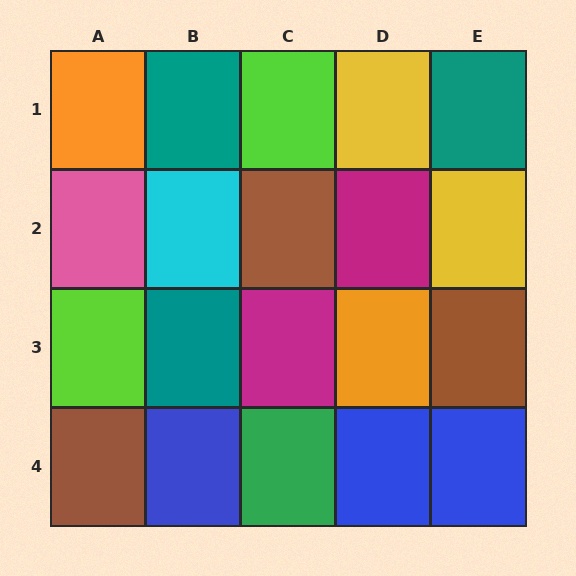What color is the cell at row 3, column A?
Lime.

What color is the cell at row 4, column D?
Blue.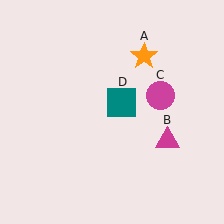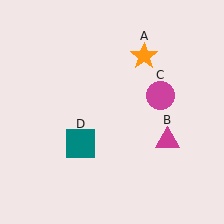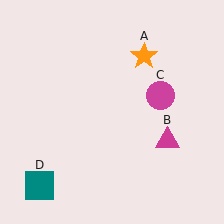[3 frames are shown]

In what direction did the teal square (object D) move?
The teal square (object D) moved down and to the left.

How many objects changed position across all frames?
1 object changed position: teal square (object D).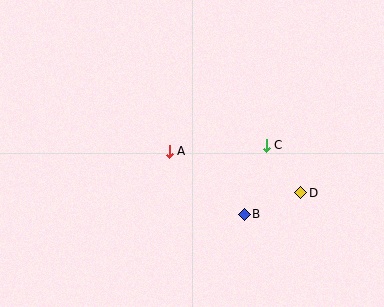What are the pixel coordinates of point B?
Point B is at (244, 214).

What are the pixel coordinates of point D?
Point D is at (301, 193).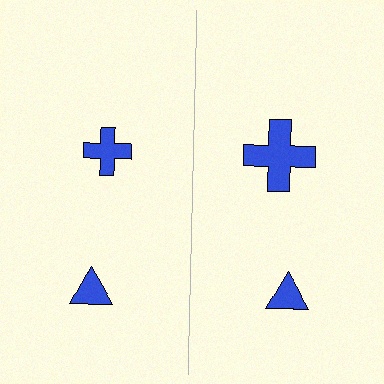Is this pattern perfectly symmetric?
No, the pattern is not perfectly symmetric. The blue cross on the right side has a different size than its mirror counterpart.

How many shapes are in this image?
There are 4 shapes in this image.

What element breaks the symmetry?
The blue cross on the right side has a different size than its mirror counterpart.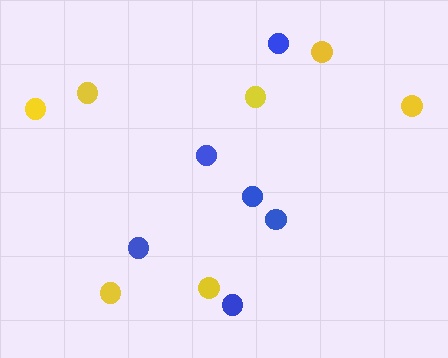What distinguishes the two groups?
There are 2 groups: one group of blue circles (6) and one group of yellow circles (7).